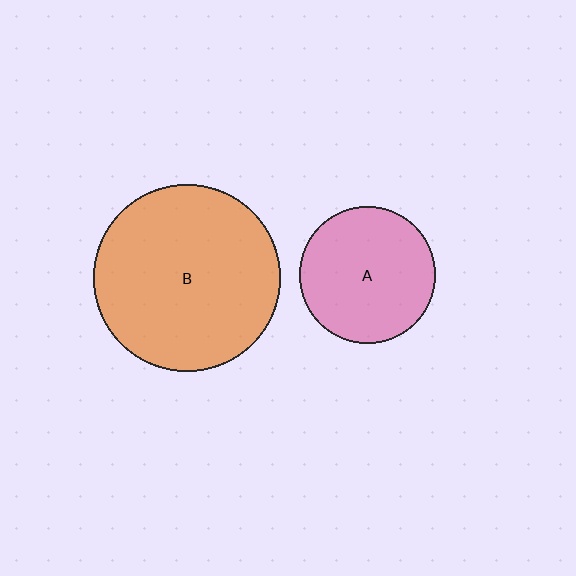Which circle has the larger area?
Circle B (orange).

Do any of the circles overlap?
No, none of the circles overlap.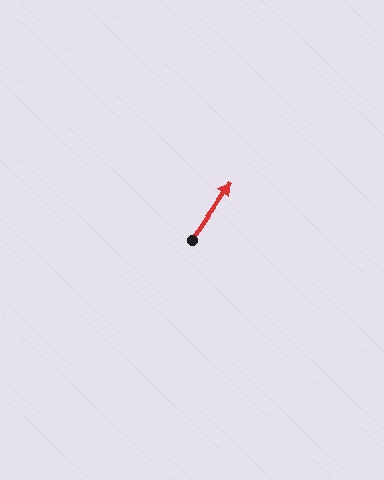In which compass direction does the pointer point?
Northeast.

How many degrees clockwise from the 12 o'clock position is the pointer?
Approximately 35 degrees.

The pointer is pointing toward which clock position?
Roughly 1 o'clock.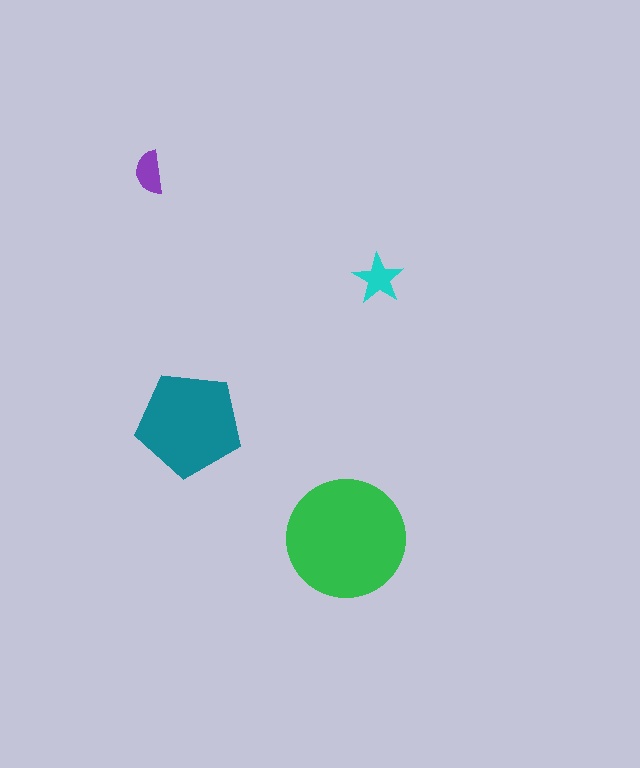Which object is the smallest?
The purple semicircle.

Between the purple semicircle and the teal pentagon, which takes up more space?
The teal pentagon.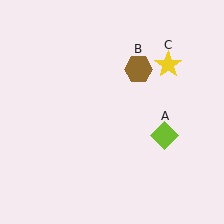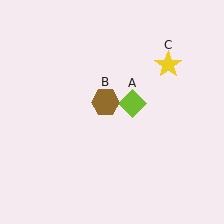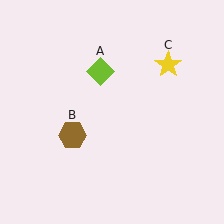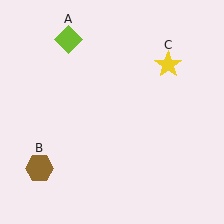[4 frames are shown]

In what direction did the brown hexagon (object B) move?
The brown hexagon (object B) moved down and to the left.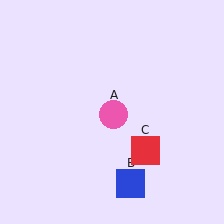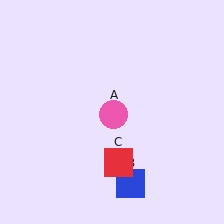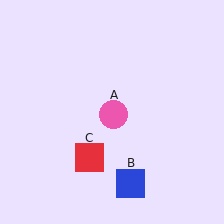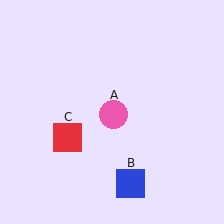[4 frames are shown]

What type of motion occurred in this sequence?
The red square (object C) rotated clockwise around the center of the scene.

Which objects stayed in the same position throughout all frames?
Pink circle (object A) and blue square (object B) remained stationary.